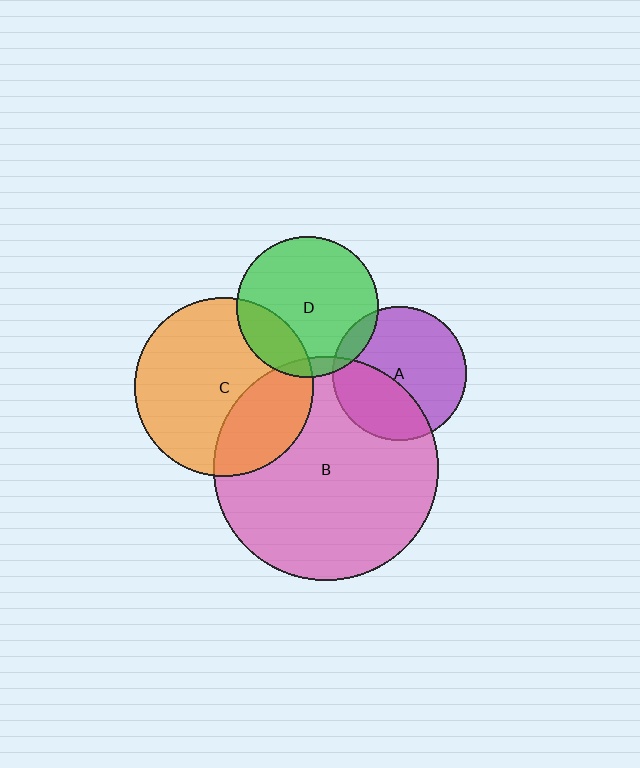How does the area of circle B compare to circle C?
Approximately 1.6 times.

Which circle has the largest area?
Circle B (pink).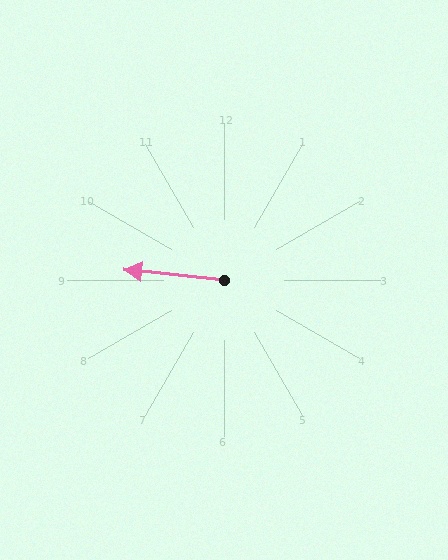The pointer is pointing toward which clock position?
Roughly 9 o'clock.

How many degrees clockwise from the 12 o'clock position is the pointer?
Approximately 276 degrees.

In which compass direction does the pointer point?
West.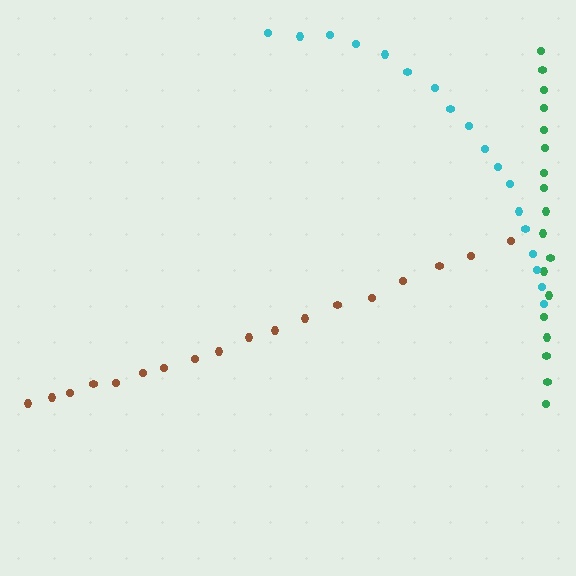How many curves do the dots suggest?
There are 3 distinct paths.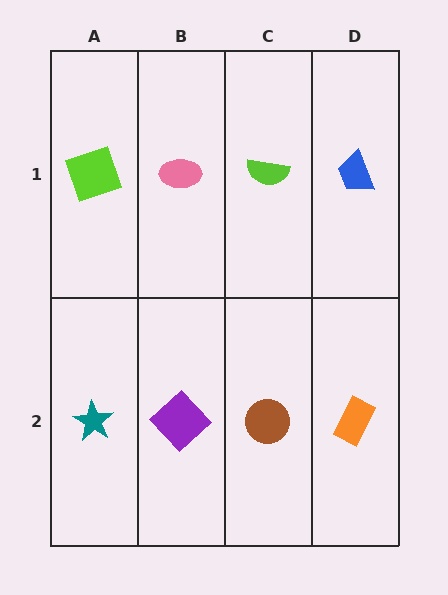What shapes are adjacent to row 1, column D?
An orange rectangle (row 2, column D), a lime semicircle (row 1, column C).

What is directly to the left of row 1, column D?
A lime semicircle.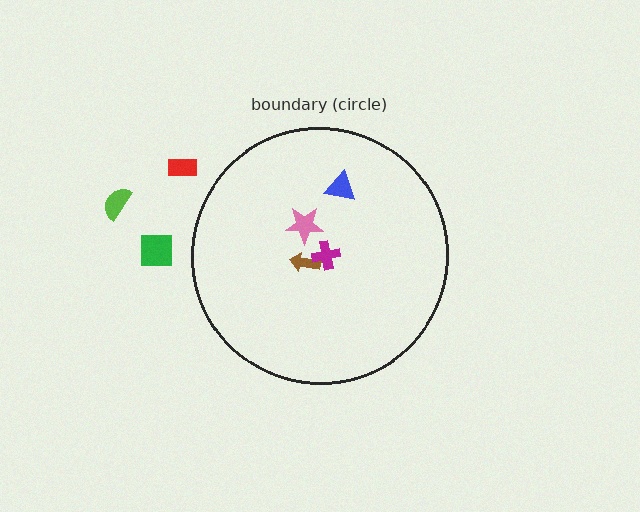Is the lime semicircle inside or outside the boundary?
Outside.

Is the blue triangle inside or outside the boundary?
Inside.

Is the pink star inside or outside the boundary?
Inside.